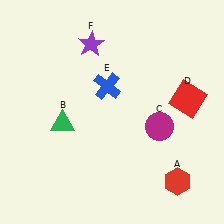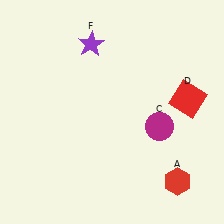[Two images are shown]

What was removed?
The green triangle (B), the blue cross (E) were removed in Image 2.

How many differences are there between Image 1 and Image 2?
There are 2 differences between the two images.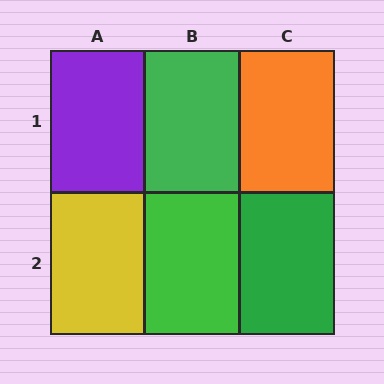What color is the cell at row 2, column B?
Green.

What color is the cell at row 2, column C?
Green.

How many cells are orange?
1 cell is orange.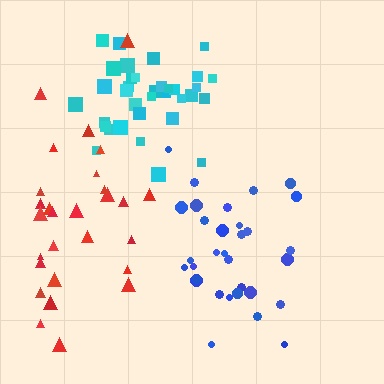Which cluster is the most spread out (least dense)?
Red.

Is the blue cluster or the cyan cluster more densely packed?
Cyan.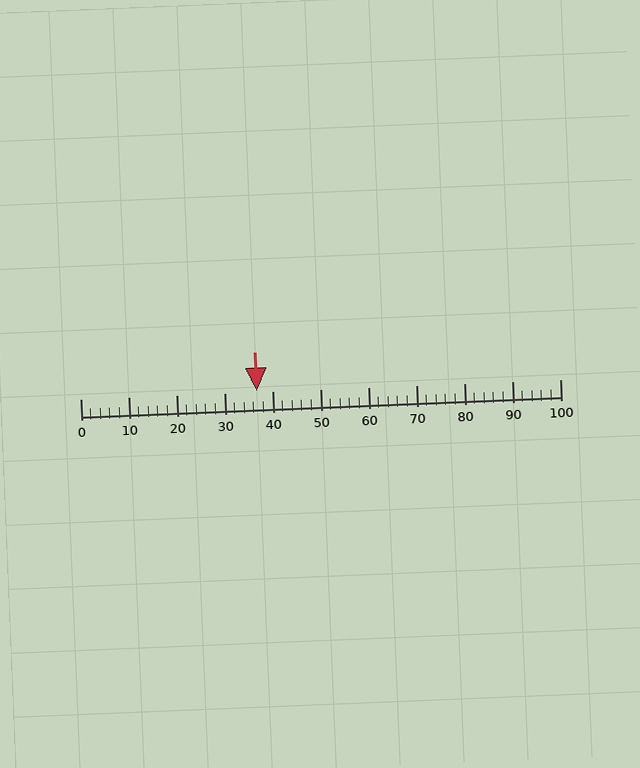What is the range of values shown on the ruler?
The ruler shows values from 0 to 100.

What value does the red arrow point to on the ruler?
The red arrow points to approximately 37.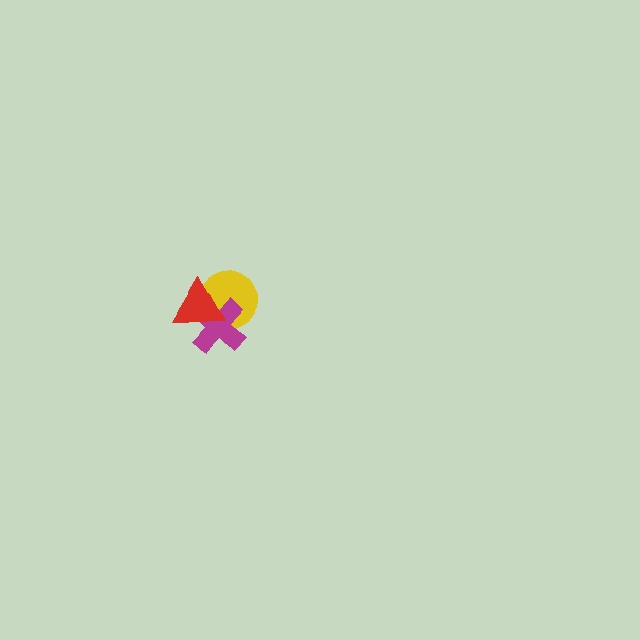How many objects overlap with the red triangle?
2 objects overlap with the red triangle.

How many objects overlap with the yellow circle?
2 objects overlap with the yellow circle.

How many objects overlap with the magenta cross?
2 objects overlap with the magenta cross.